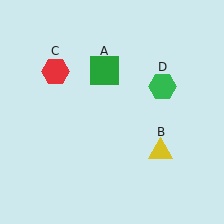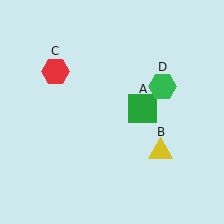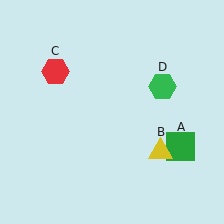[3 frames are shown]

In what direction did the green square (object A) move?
The green square (object A) moved down and to the right.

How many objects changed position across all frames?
1 object changed position: green square (object A).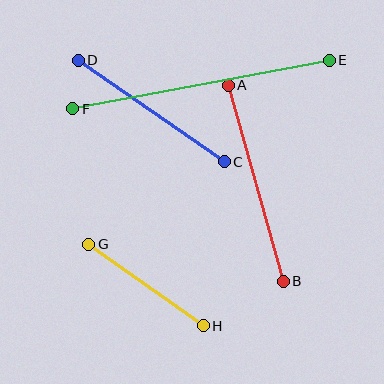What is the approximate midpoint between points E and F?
The midpoint is at approximately (201, 85) pixels.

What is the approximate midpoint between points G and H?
The midpoint is at approximately (146, 285) pixels.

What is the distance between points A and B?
The distance is approximately 203 pixels.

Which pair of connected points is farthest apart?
Points E and F are farthest apart.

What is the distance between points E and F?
The distance is approximately 261 pixels.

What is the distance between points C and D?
The distance is approximately 178 pixels.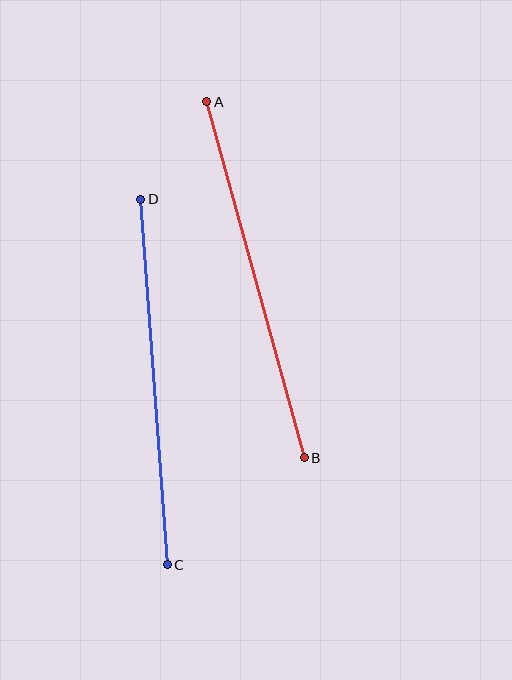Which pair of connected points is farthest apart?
Points A and B are farthest apart.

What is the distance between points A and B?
The distance is approximately 369 pixels.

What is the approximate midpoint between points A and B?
The midpoint is at approximately (256, 280) pixels.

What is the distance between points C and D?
The distance is approximately 366 pixels.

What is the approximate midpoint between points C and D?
The midpoint is at approximately (154, 382) pixels.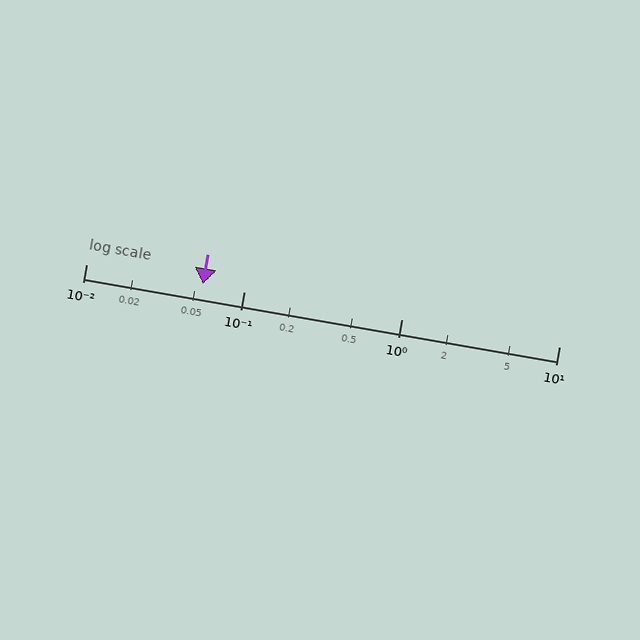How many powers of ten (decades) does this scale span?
The scale spans 3 decades, from 0.01 to 10.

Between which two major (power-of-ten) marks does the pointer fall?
The pointer is between 0.01 and 0.1.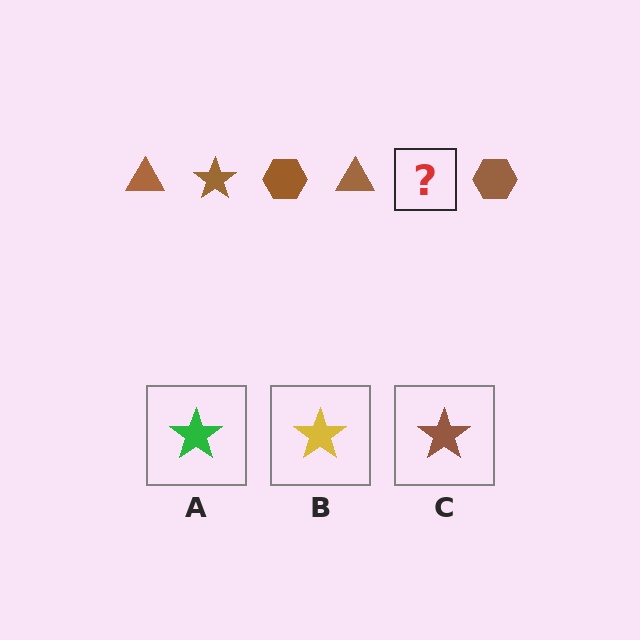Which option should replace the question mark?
Option C.